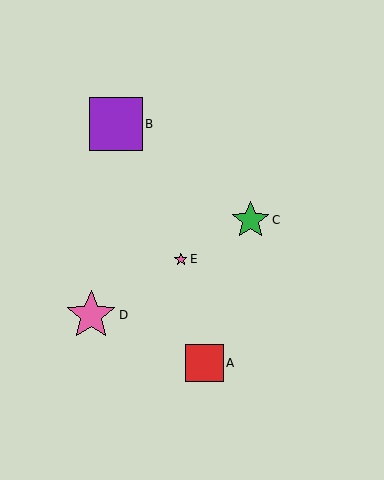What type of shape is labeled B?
Shape B is a purple square.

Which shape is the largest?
The purple square (labeled B) is the largest.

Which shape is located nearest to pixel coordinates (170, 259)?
The pink star (labeled E) at (181, 259) is nearest to that location.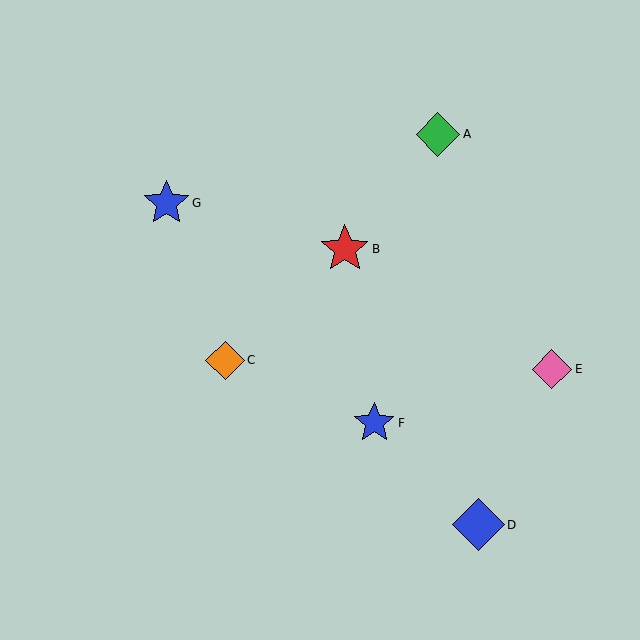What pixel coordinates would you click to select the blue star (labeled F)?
Click at (374, 423) to select the blue star F.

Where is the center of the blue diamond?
The center of the blue diamond is at (479, 525).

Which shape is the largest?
The blue diamond (labeled D) is the largest.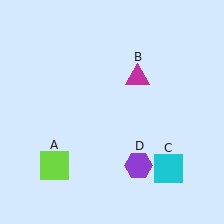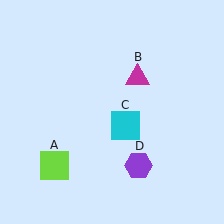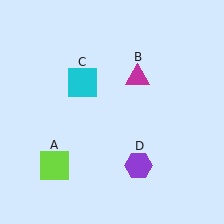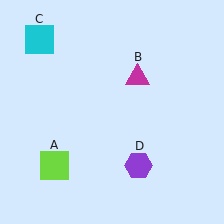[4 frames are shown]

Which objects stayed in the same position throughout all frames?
Lime square (object A) and magenta triangle (object B) and purple hexagon (object D) remained stationary.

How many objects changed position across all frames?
1 object changed position: cyan square (object C).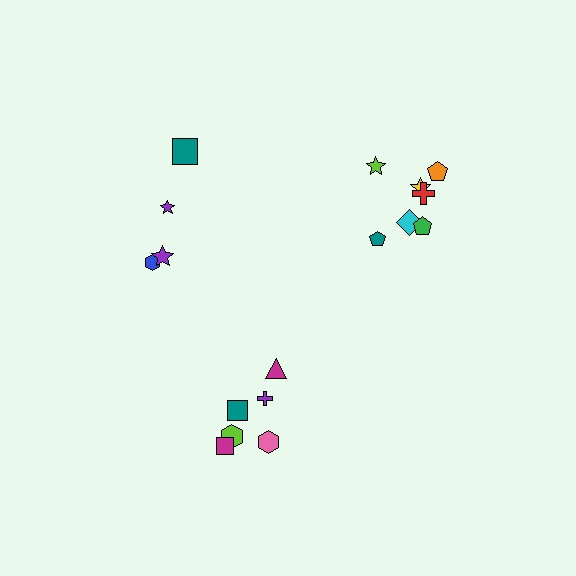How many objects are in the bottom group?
There are 6 objects.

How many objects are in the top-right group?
There are 7 objects.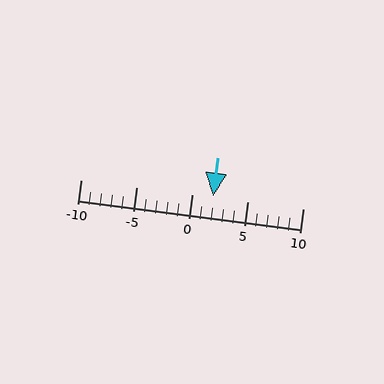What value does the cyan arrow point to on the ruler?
The cyan arrow points to approximately 2.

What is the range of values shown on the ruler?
The ruler shows values from -10 to 10.